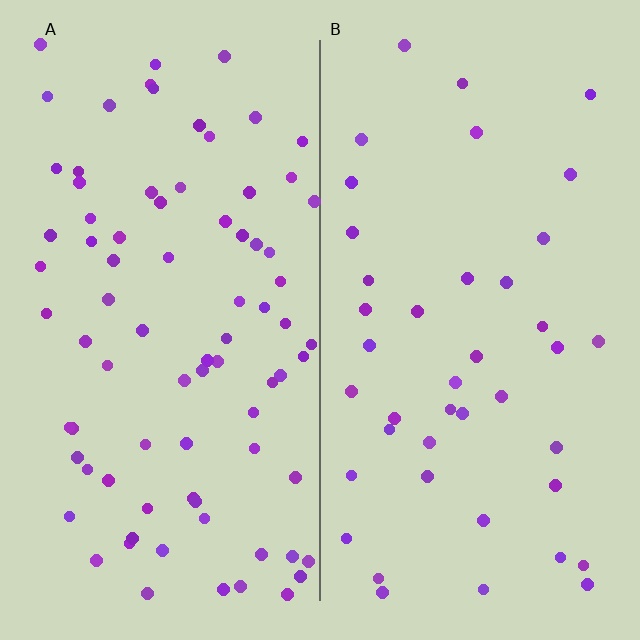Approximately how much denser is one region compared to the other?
Approximately 2.0× — region A over region B.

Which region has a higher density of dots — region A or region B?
A (the left).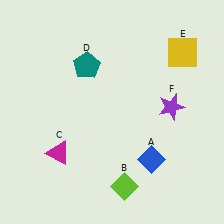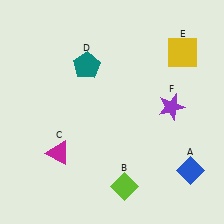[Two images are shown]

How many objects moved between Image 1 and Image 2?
1 object moved between the two images.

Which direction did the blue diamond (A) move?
The blue diamond (A) moved right.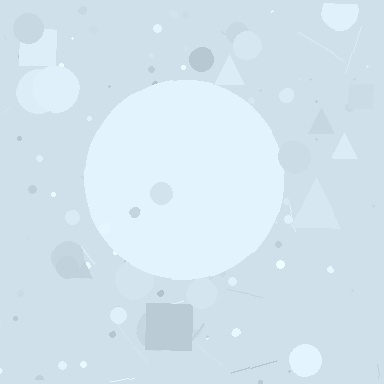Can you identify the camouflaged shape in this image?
The camouflaged shape is a circle.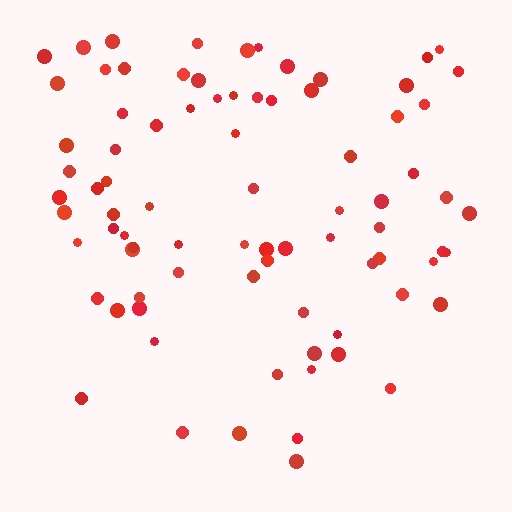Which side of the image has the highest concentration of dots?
The top.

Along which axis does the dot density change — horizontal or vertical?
Vertical.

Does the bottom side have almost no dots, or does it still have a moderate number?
Still a moderate number, just noticeably fewer than the top.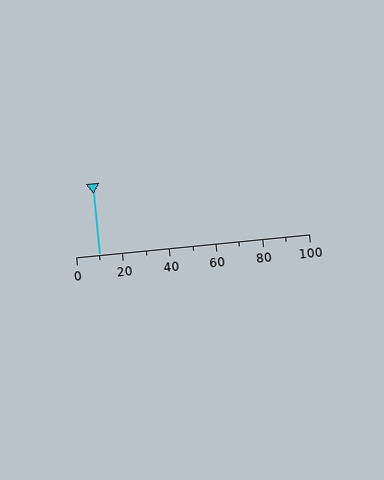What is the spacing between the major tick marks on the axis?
The major ticks are spaced 20 apart.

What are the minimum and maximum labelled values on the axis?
The axis runs from 0 to 100.